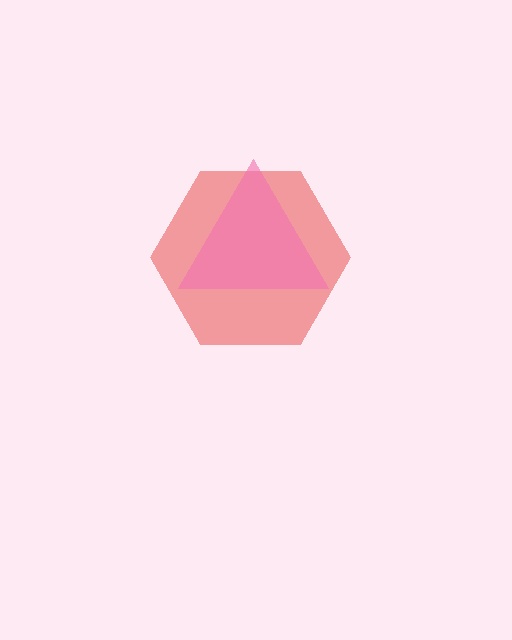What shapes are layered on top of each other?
The layered shapes are: a red hexagon, a pink triangle.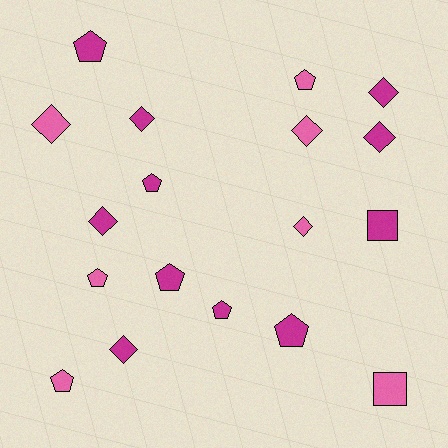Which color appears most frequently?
Magenta, with 11 objects.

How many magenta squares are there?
There is 1 magenta square.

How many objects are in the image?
There are 18 objects.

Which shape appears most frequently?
Pentagon, with 8 objects.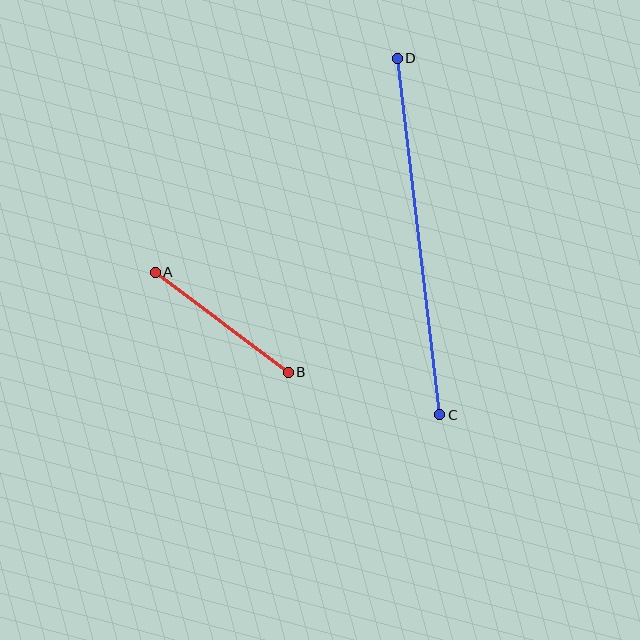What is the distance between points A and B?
The distance is approximately 166 pixels.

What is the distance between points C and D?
The distance is approximately 359 pixels.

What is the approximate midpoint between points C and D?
The midpoint is at approximately (418, 237) pixels.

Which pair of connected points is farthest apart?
Points C and D are farthest apart.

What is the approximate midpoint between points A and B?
The midpoint is at approximately (222, 322) pixels.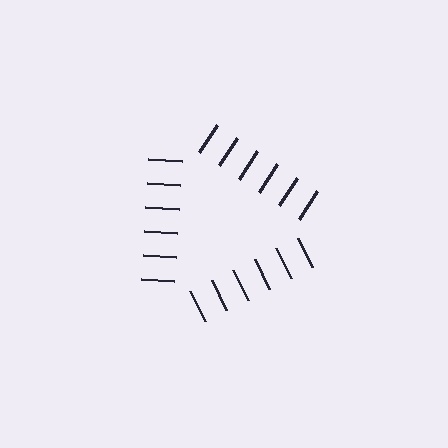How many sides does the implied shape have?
3 sides — the line-ends trace a triangle.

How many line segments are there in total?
18 — 6 along each of the 3 edges.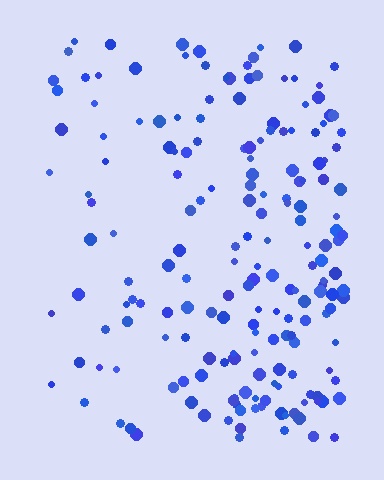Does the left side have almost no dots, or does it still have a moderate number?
Still a moderate number, just noticeably fewer than the right.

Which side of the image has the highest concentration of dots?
The right.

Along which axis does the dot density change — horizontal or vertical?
Horizontal.